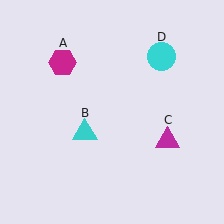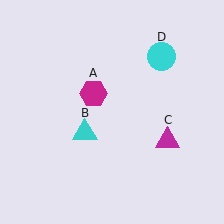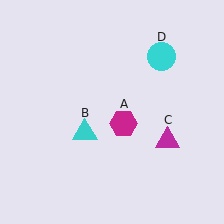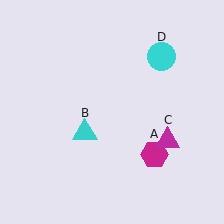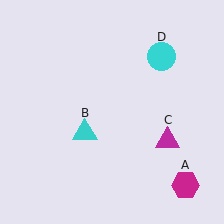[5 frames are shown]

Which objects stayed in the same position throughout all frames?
Cyan triangle (object B) and magenta triangle (object C) and cyan circle (object D) remained stationary.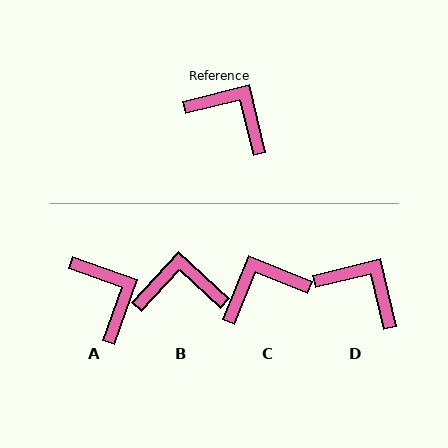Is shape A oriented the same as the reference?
No, it is off by about 33 degrees.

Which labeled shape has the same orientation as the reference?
D.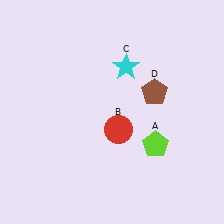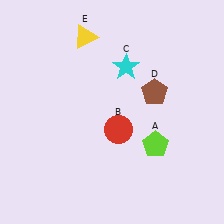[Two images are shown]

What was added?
A yellow triangle (E) was added in Image 2.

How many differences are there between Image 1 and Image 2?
There is 1 difference between the two images.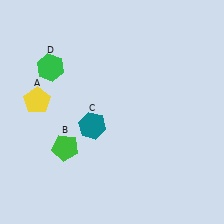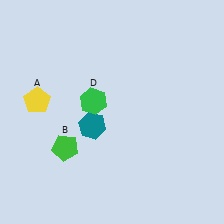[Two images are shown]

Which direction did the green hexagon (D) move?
The green hexagon (D) moved right.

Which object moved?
The green hexagon (D) moved right.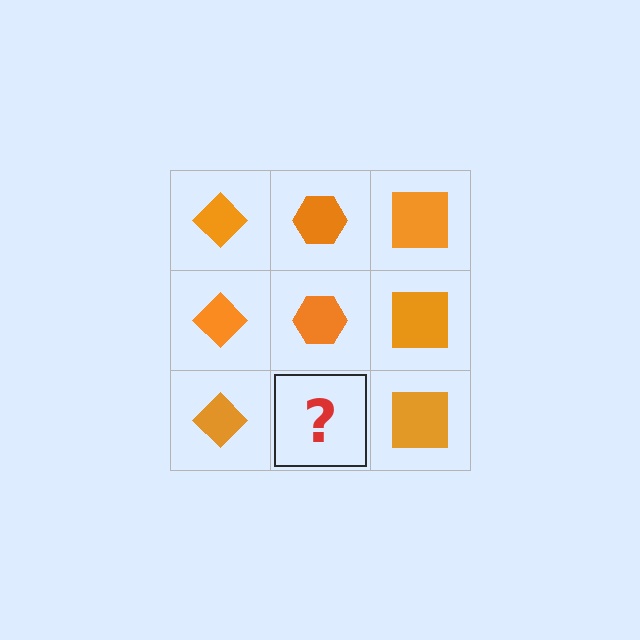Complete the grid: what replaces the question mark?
The question mark should be replaced with an orange hexagon.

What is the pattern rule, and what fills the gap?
The rule is that each column has a consistent shape. The gap should be filled with an orange hexagon.